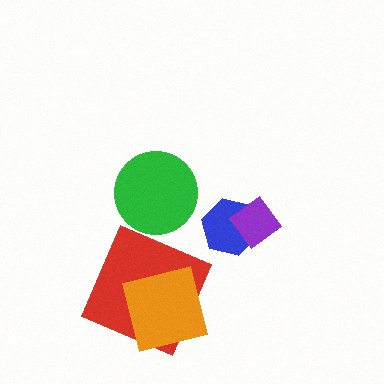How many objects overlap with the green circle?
0 objects overlap with the green circle.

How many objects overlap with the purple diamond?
1 object overlaps with the purple diamond.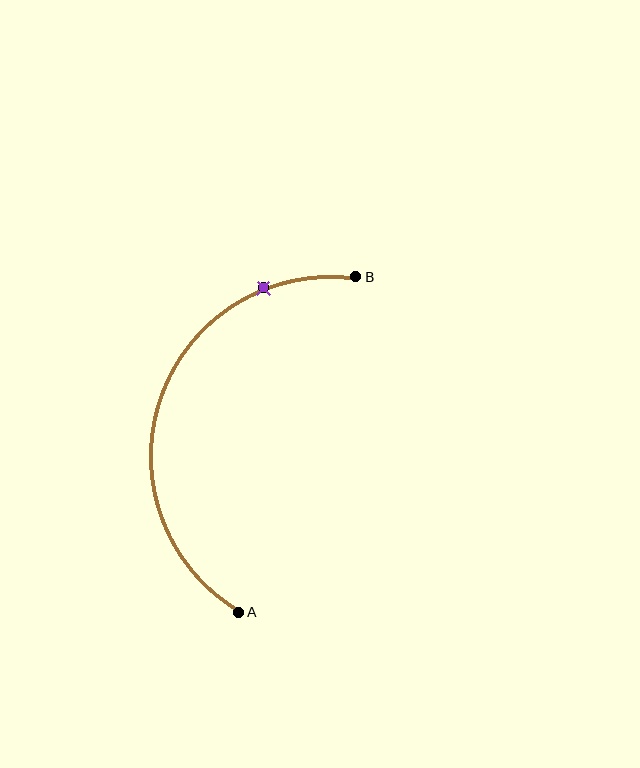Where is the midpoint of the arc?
The arc midpoint is the point on the curve farthest from the straight line joining A and B. It sits to the left of that line.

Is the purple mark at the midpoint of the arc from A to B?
No. The purple mark lies on the arc but is closer to endpoint B. The arc midpoint would be at the point on the curve equidistant along the arc from both A and B.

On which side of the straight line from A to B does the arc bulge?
The arc bulges to the left of the straight line connecting A and B.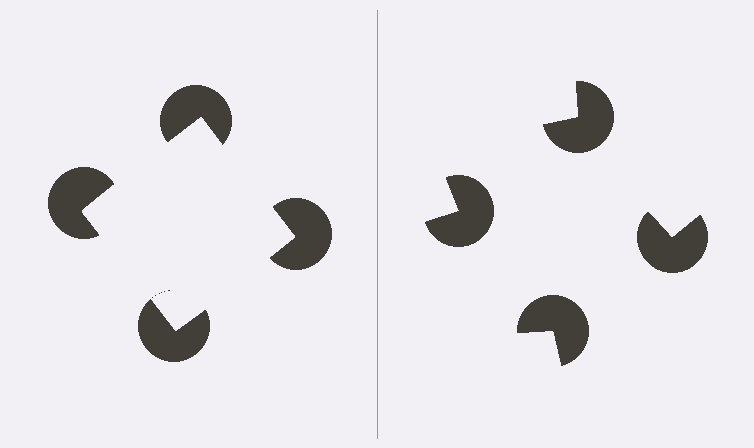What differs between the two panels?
The pac-man discs are positioned identically on both sides; only the wedge orientations differ. On the left they align to a square; on the right they are misaligned.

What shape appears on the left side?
An illusory square.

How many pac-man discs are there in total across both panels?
8 — 4 on each side.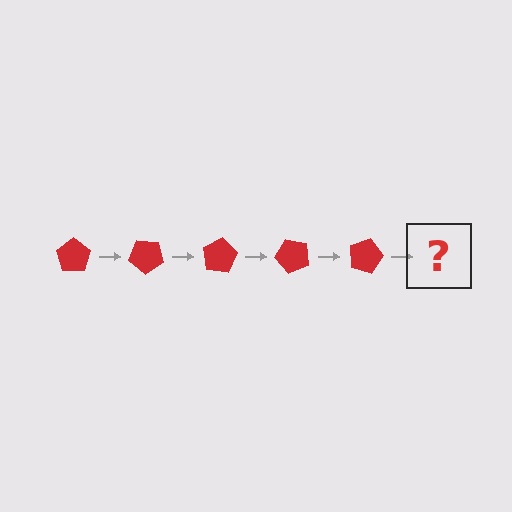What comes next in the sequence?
The next element should be a red pentagon rotated 200 degrees.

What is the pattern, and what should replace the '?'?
The pattern is that the pentagon rotates 40 degrees each step. The '?' should be a red pentagon rotated 200 degrees.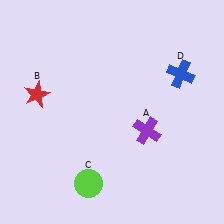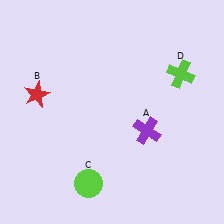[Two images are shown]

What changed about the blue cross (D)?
In Image 1, D is blue. In Image 2, it changed to lime.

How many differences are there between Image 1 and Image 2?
There is 1 difference between the two images.